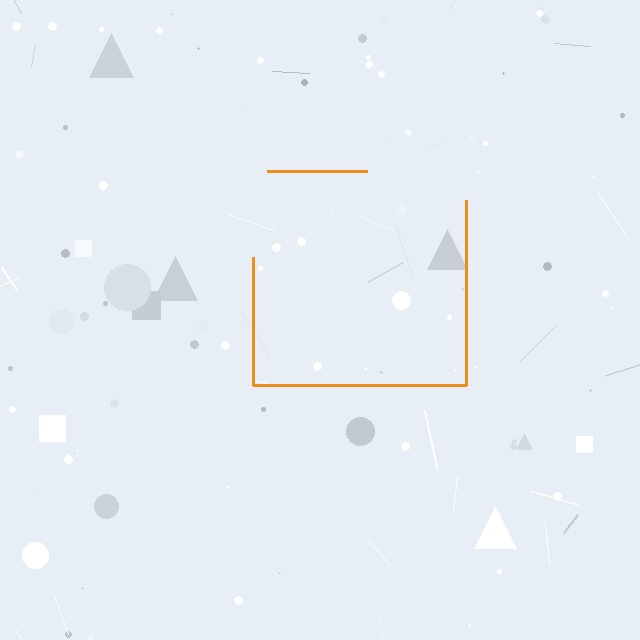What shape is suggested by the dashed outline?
The dashed outline suggests a square.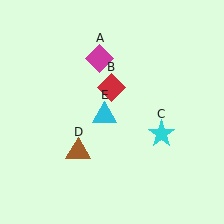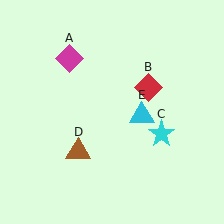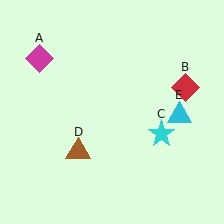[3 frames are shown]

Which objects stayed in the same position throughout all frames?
Cyan star (object C) and brown triangle (object D) remained stationary.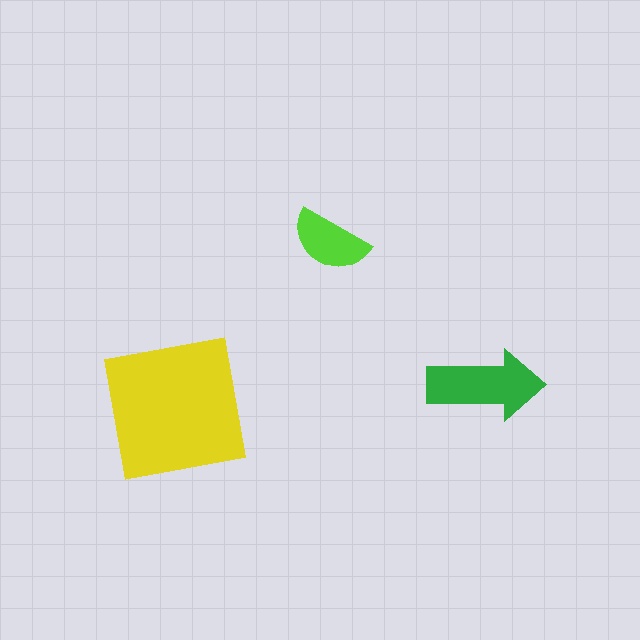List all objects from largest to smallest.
The yellow square, the green arrow, the lime semicircle.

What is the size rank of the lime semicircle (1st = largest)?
3rd.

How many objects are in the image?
There are 3 objects in the image.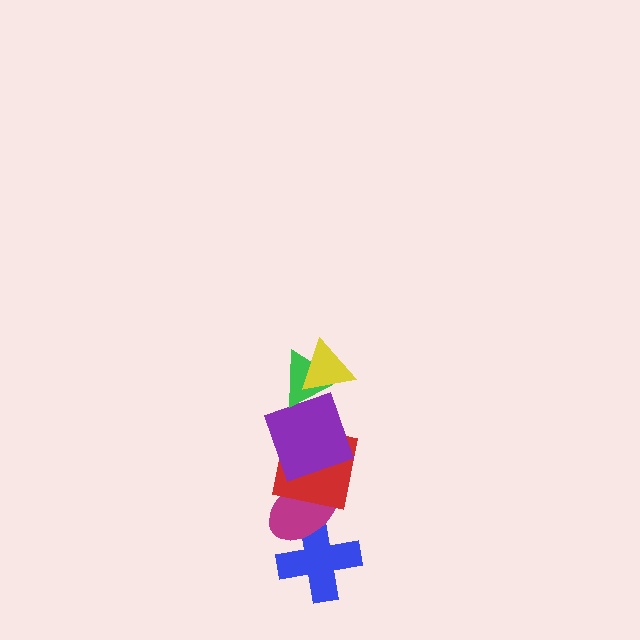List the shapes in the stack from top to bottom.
From top to bottom: the yellow triangle, the green triangle, the purple square, the red square, the magenta ellipse, the blue cross.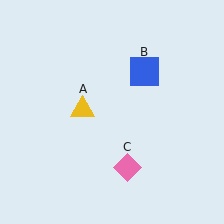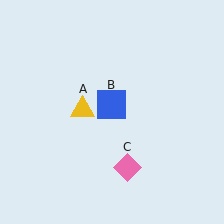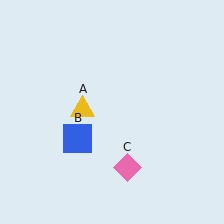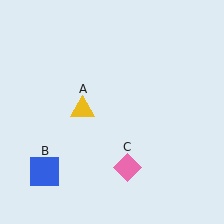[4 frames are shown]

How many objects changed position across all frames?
1 object changed position: blue square (object B).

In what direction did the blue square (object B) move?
The blue square (object B) moved down and to the left.